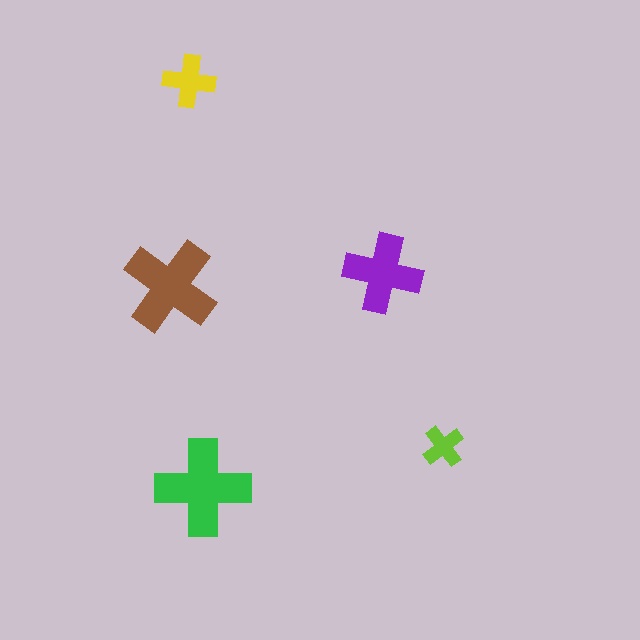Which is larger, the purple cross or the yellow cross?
The purple one.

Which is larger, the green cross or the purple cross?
The green one.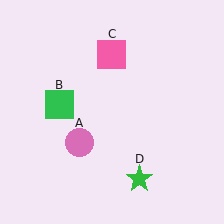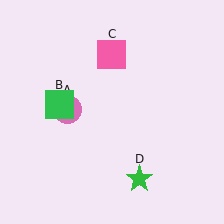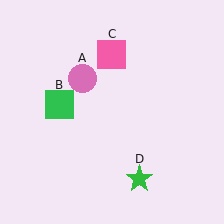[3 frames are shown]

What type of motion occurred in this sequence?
The pink circle (object A) rotated clockwise around the center of the scene.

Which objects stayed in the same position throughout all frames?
Green square (object B) and pink square (object C) and green star (object D) remained stationary.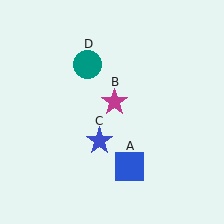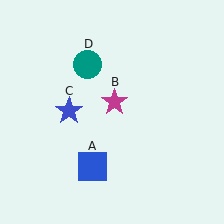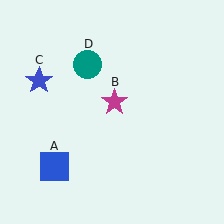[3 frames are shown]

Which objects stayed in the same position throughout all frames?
Magenta star (object B) and teal circle (object D) remained stationary.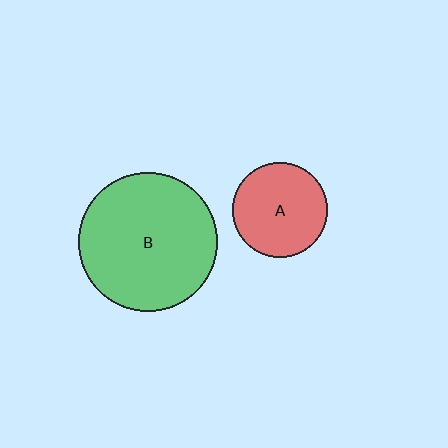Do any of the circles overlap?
No, none of the circles overlap.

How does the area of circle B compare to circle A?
Approximately 2.1 times.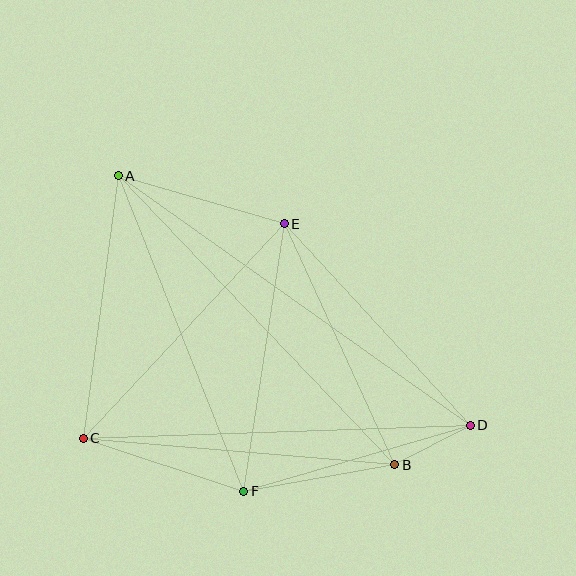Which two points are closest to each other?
Points B and D are closest to each other.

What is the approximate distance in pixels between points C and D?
The distance between C and D is approximately 387 pixels.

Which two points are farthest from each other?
Points A and D are farthest from each other.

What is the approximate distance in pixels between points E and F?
The distance between E and F is approximately 271 pixels.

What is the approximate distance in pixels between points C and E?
The distance between C and E is approximately 294 pixels.